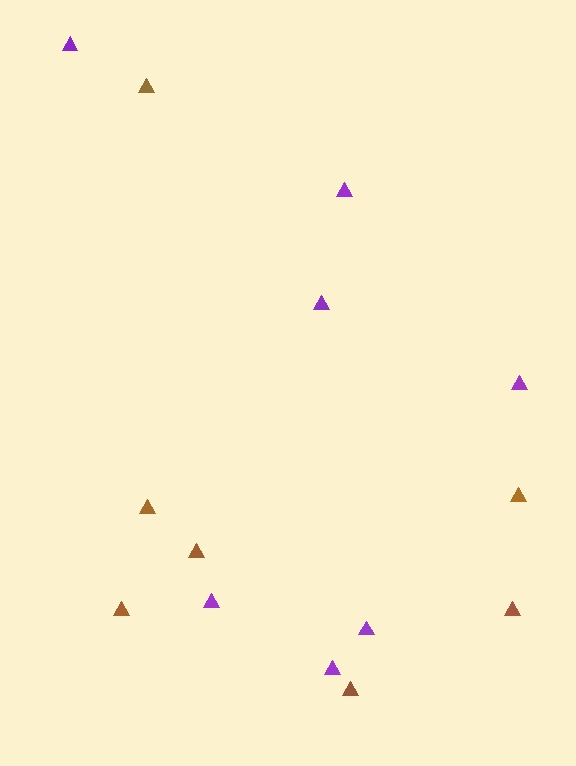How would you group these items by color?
There are 2 groups: one group of purple triangles (7) and one group of brown triangles (7).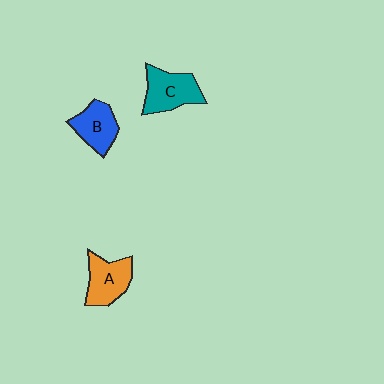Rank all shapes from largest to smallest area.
From largest to smallest: C (teal), A (orange), B (blue).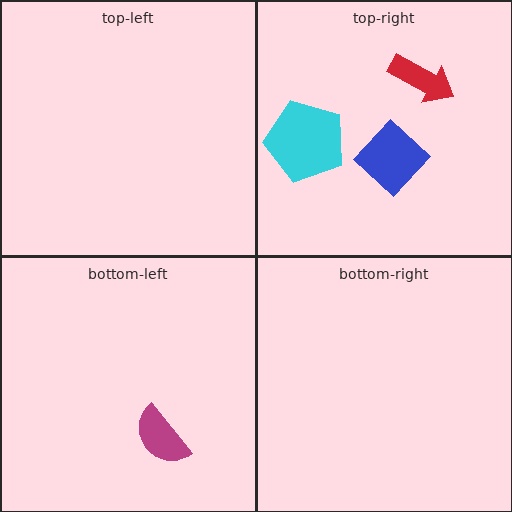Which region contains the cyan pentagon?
The top-right region.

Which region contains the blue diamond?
The top-right region.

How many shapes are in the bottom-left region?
1.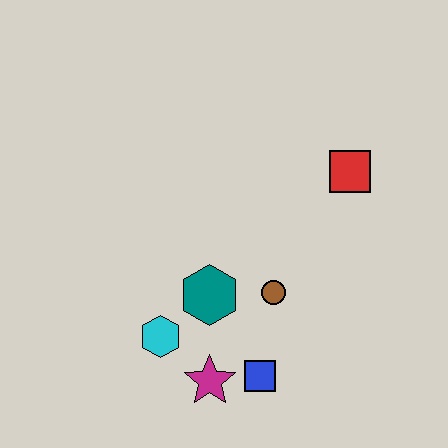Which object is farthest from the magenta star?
The red square is farthest from the magenta star.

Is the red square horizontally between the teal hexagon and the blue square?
No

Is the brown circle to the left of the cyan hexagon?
No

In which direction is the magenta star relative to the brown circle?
The magenta star is below the brown circle.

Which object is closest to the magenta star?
The blue square is closest to the magenta star.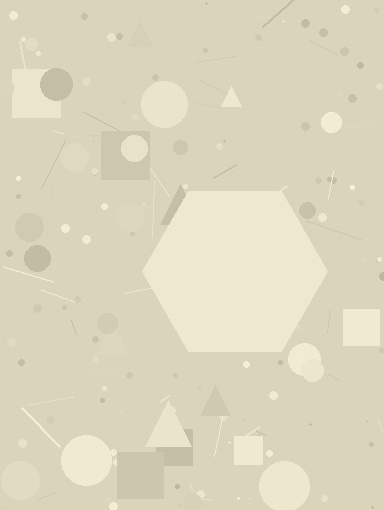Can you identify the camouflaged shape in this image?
The camouflaged shape is a hexagon.